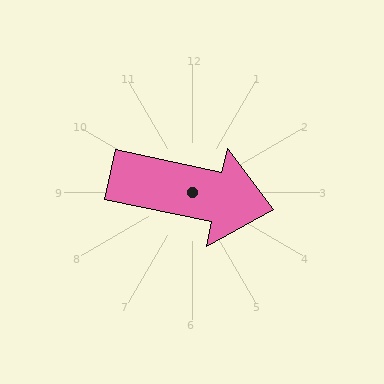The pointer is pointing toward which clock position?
Roughly 3 o'clock.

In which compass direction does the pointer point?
East.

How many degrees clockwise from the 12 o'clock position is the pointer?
Approximately 102 degrees.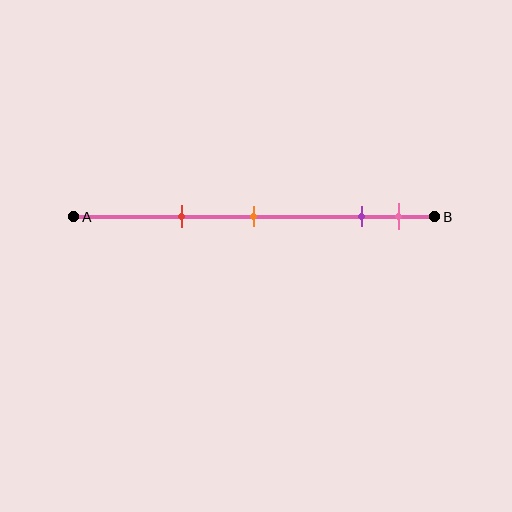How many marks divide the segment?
There are 4 marks dividing the segment.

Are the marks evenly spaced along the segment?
No, the marks are not evenly spaced.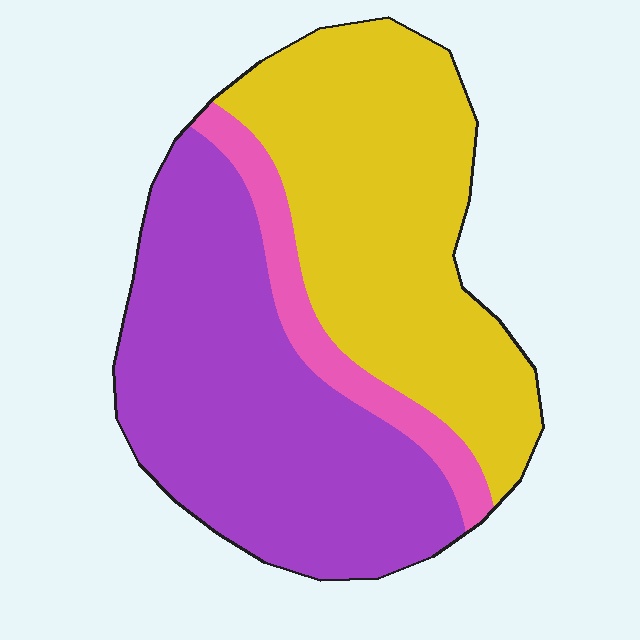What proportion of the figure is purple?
Purple covers roughly 45% of the figure.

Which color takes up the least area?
Pink, at roughly 10%.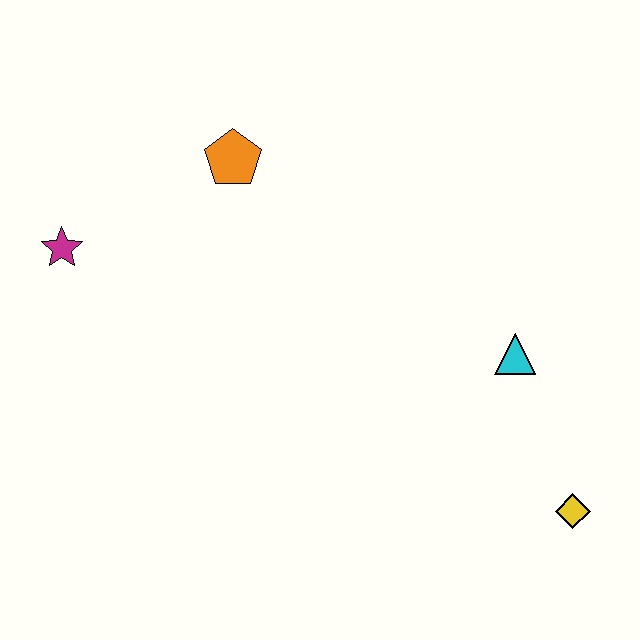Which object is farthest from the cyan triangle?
The magenta star is farthest from the cyan triangle.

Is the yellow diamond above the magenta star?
No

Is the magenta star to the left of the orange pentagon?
Yes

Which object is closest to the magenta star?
The orange pentagon is closest to the magenta star.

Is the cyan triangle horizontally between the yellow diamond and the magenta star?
Yes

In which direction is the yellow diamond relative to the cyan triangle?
The yellow diamond is below the cyan triangle.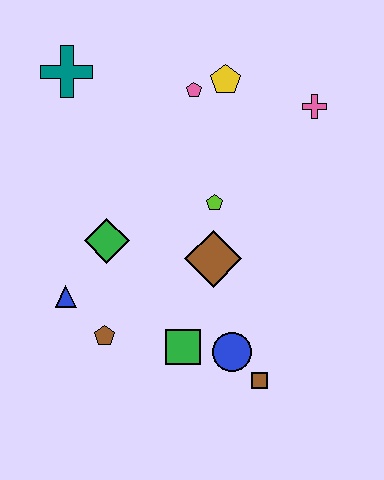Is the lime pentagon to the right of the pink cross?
No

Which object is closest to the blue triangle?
The brown pentagon is closest to the blue triangle.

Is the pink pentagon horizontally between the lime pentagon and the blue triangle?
Yes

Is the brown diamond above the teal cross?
No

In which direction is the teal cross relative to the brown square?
The teal cross is above the brown square.